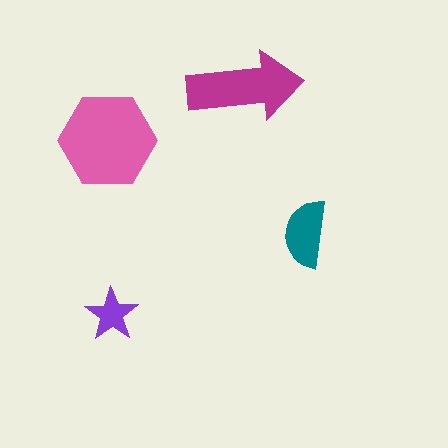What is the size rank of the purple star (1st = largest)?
4th.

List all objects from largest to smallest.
The pink hexagon, the magenta arrow, the teal semicircle, the purple star.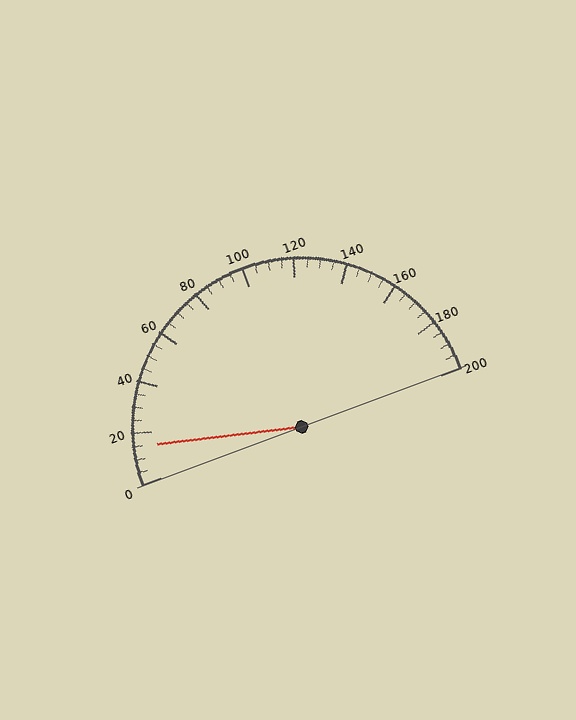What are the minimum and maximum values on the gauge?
The gauge ranges from 0 to 200.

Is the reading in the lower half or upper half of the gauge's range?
The reading is in the lower half of the range (0 to 200).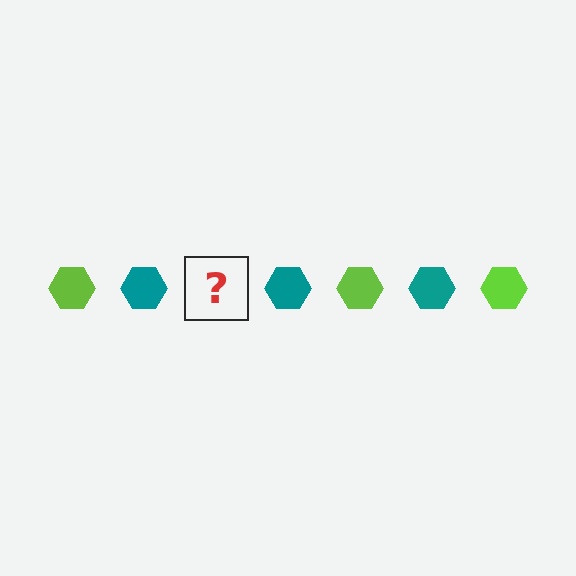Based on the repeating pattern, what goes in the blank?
The blank should be a lime hexagon.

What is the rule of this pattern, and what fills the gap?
The rule is that the pattern cycles through lime, teal hexagons. The gap should be filled with a lime hexagon.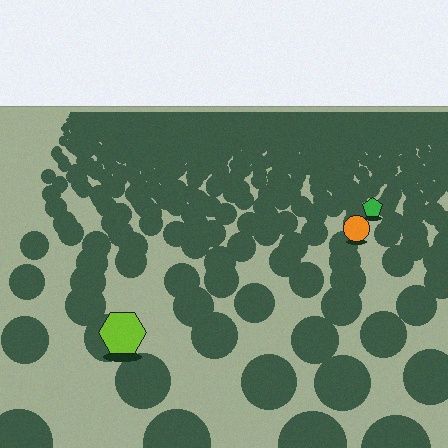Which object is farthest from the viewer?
The green pentagon is farthest from the viewer. It appears smaller and the ground texture around it is denser.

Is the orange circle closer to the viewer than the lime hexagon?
No. The lime hexagon is closer — you can tell from the texture gradient: the ground texture is coarser near it.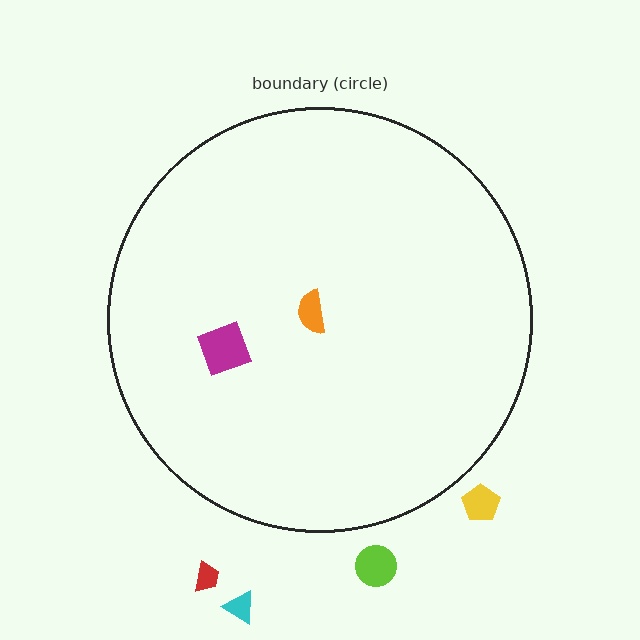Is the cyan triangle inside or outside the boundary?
Outside.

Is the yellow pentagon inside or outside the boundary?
Outside.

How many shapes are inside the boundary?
2 inside, 4 outside.